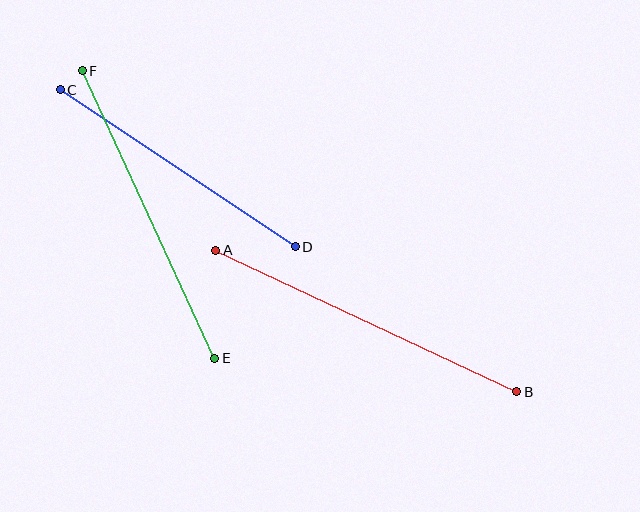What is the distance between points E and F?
The distance is approximately 316 pixels.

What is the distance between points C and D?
The distance is approximately 282 pixels.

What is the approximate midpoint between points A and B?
The midpoint is at approximately (366, 321) pixels.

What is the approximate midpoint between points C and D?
The midpoint is at approximately (178, 168) pixels.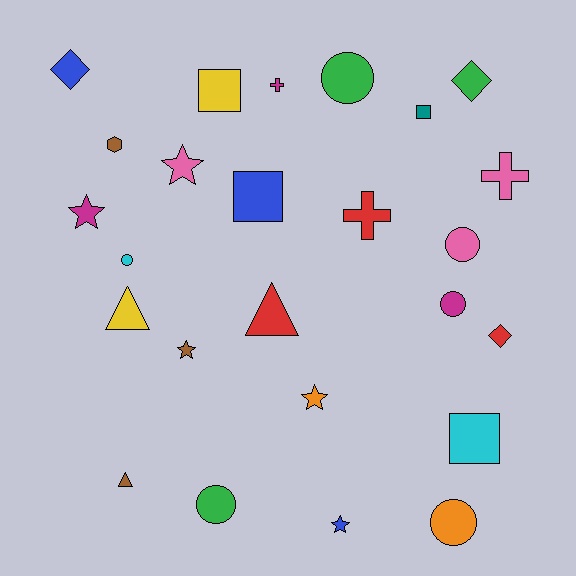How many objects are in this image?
There are 25 objects.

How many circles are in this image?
There are 6 circles.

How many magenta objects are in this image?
There are 3 magenta objects.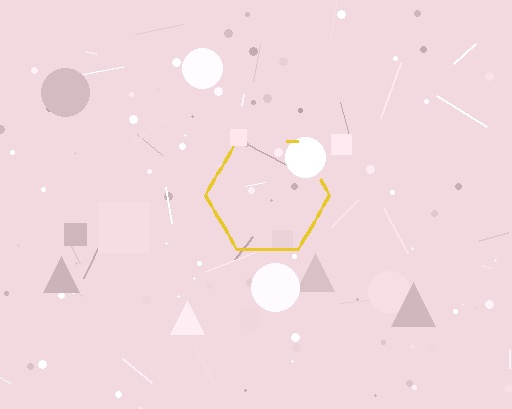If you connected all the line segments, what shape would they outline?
They would outline a hexagon.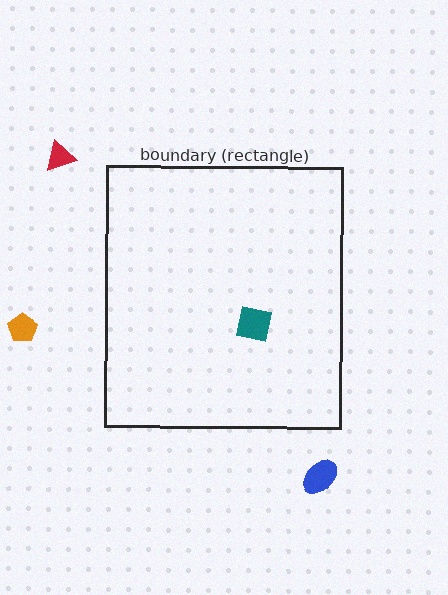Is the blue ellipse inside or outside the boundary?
Outside.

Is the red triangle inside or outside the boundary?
Outside.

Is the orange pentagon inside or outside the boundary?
Outside.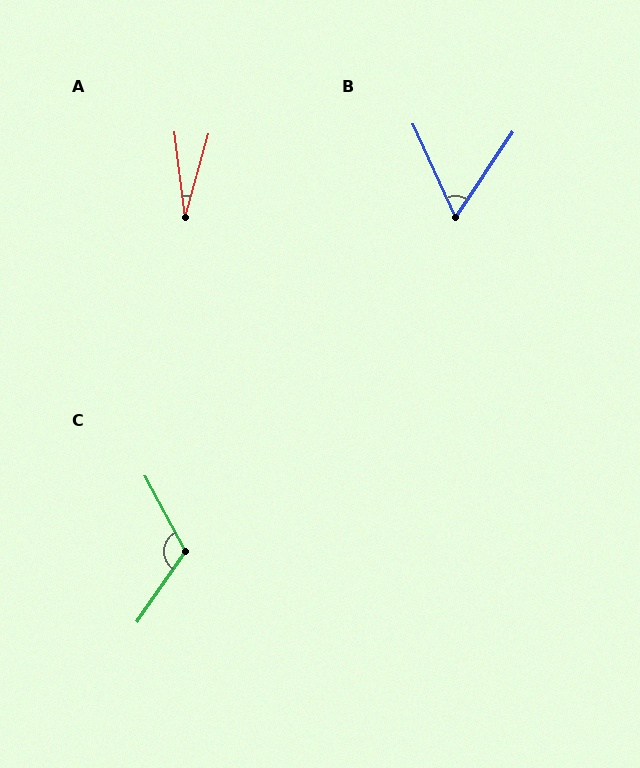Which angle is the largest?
C, at approximately 117 degrees.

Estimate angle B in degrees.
Approximately 58 degrees.